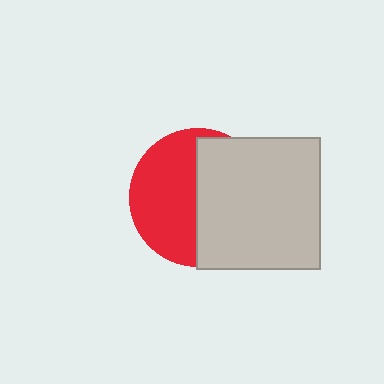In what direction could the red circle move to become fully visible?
The red circle could move left. That would shift it out from behind the light gray rectangle entirely.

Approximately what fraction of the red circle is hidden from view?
Roughly 51% of the red circle is hidden behind the light gray rectangle.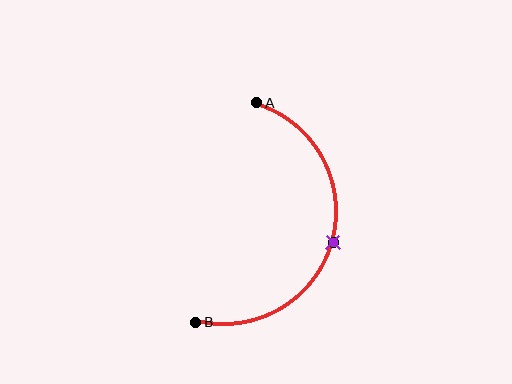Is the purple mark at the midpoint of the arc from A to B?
Yes. The purple mark lies on the arc at equal arc-length from both A and B — it is the arc midpoint.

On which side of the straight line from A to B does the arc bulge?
The arc bulges to the right of the straight line connecting A and B.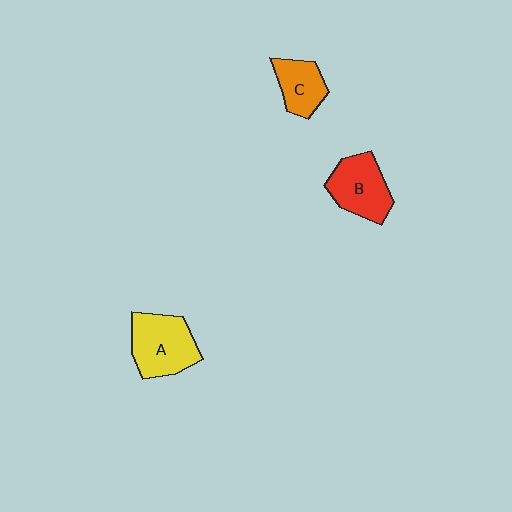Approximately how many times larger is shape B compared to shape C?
Approximately 1.4 times.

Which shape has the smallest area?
Shape C (orange).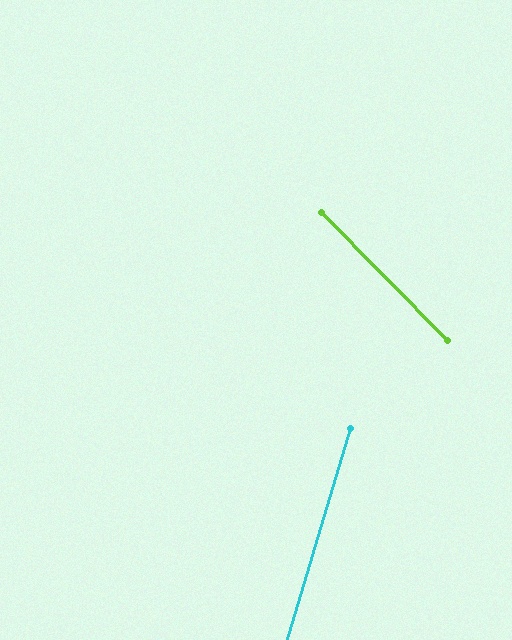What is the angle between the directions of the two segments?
Approximately 61 degrees.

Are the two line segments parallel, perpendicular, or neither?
Neither parallel nor perpendicular — they differ by about 61°.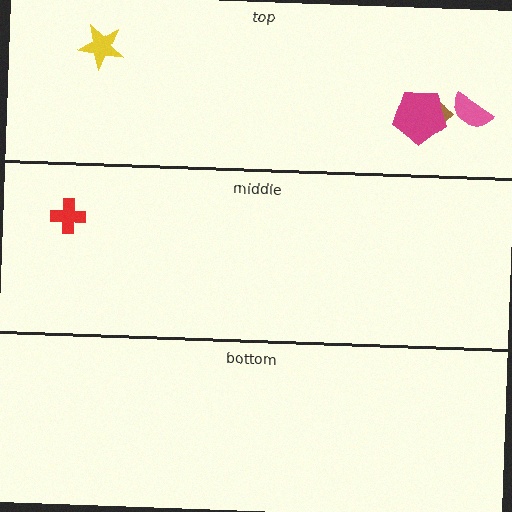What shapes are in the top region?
The pink semicircle, the brown arrow, the yellow star, the magenta pentagon.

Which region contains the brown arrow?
The top region.